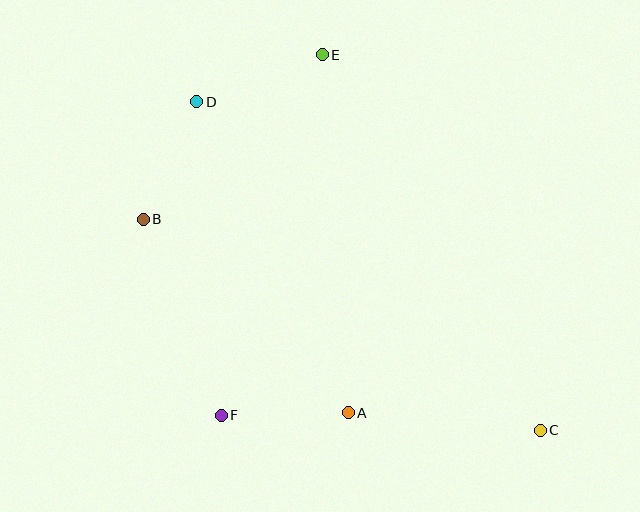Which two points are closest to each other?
Points A and F are closest to each other.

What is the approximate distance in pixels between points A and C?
The distance between A and C is approximately 192 pixels.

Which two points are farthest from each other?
Points C and D are farthest from each other.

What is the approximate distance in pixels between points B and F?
The distance between B and F is approximately 211 pixels.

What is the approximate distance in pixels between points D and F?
The distance between D and F is approximately 314 pixels.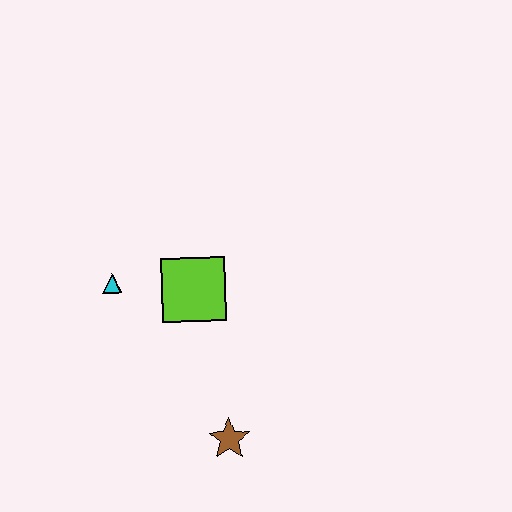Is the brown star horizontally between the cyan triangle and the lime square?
No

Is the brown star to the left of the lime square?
No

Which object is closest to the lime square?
The cyan triangle is closest to the lime square.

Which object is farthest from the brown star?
The cyan triangle is farthest from the brown star.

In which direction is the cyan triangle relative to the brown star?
The cyan triangle is above the brown star.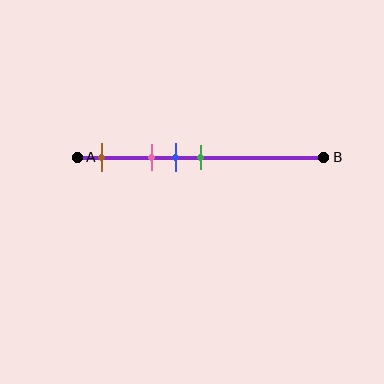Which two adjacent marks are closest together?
The blue and green marks are the closest adjacent pair.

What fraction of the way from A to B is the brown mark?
The brown mark is approximately 10% (0.1) of the way from A to B.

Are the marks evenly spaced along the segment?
No, the marks are not evenly spaced.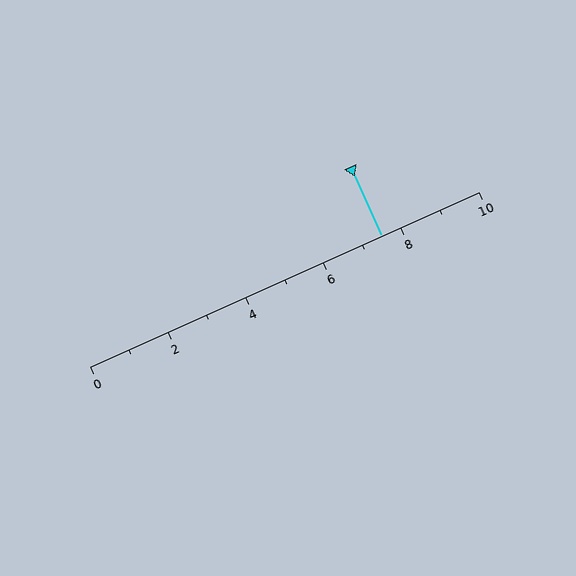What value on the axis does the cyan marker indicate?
The marker indicates approximately 7.5.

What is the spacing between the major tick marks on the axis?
The major ticks are spaced 2 apart.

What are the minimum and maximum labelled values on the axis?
The axis runs from 0 to 10.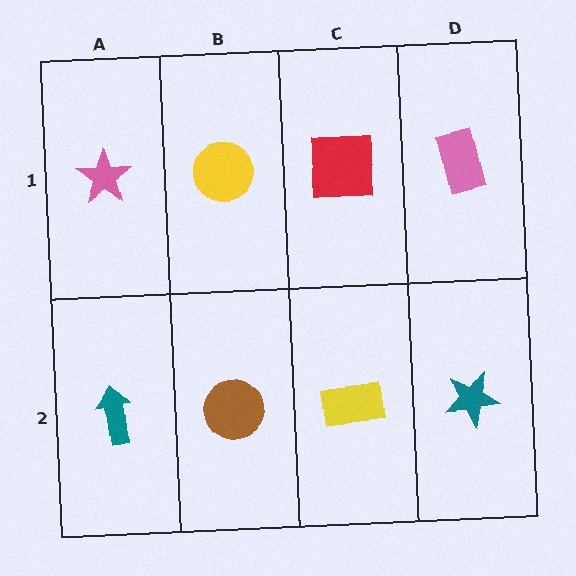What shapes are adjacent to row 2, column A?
A pink star (row 1, column A), a brown circle (row 2, column B).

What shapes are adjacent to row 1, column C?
A yellow rectangle (row 2, column C), a yellow circle (row 1, column B), a pink rectangle (row 1, column D).